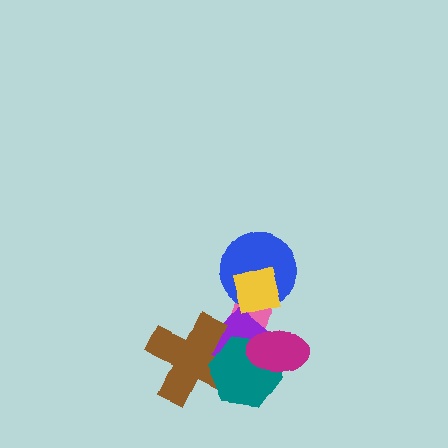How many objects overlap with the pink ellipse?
5 objects overlap with the pink ellipse.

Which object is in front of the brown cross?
The teal hexagon is in front of the brown cross.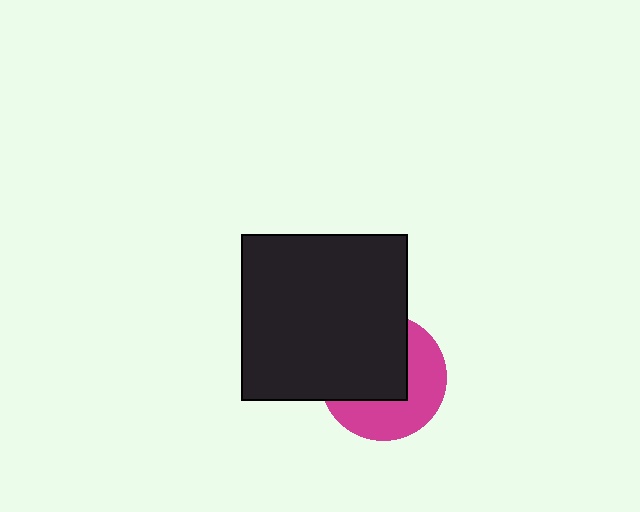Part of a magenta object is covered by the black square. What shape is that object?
It is a circle.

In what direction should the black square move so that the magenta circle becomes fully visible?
The black square should move toward the upper-left. That is the shortest direction to clear the overlap and leave the magenta circle fully visible.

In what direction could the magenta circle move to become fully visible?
The magenta circle could move toward the lower-right. That would shift it out from behind the black square entirely.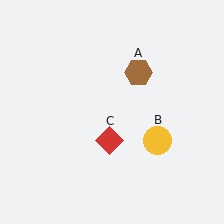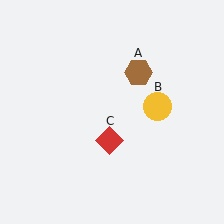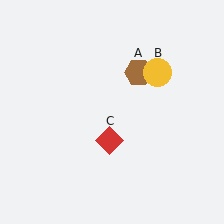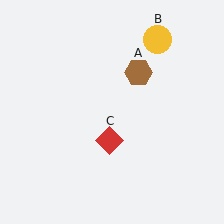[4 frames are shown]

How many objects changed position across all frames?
1 object changed position: yellow circle (object B).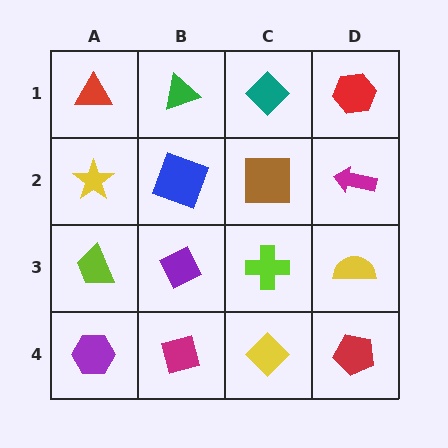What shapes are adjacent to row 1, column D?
A magenta arrow (row 2, column D), a teal diamond (row 1, column C).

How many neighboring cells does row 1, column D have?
2.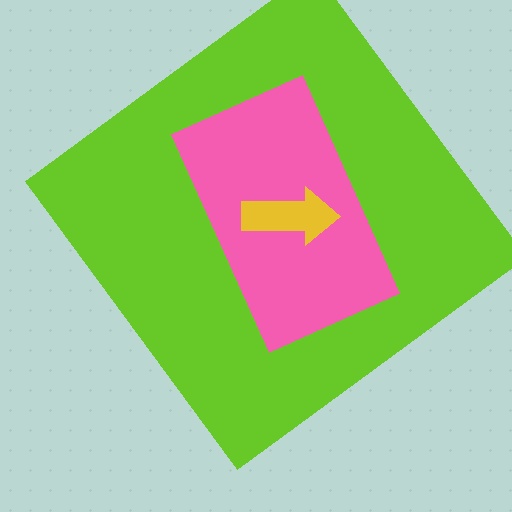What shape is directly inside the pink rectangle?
The yellow arrow.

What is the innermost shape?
The yellow arrow.